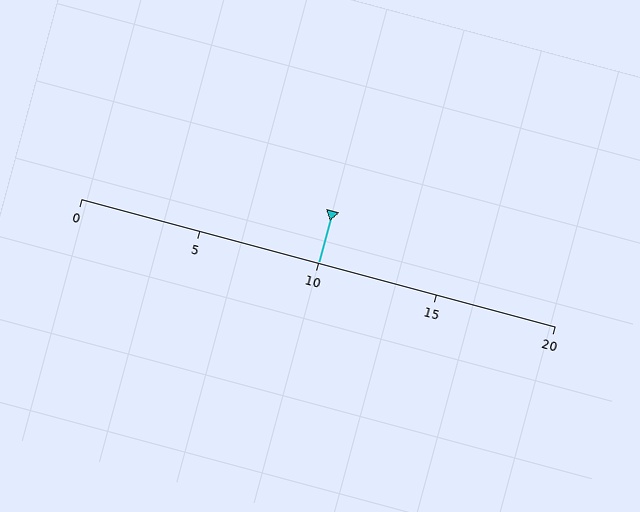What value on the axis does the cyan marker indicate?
The marker indicates approximately 10.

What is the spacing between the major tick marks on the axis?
The major ticks are spaced 5 apart.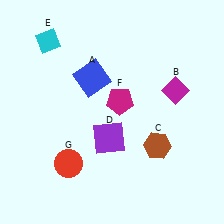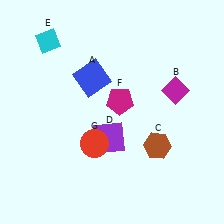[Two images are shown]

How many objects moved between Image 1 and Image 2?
1 object moved between the two images.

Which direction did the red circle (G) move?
The red circle (G) moved right.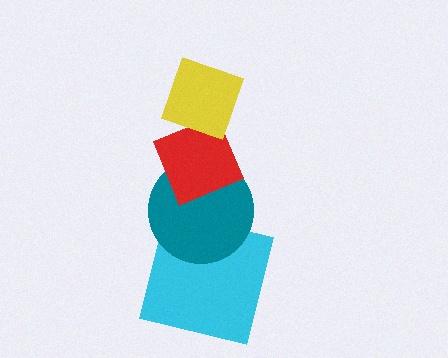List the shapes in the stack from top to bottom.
From top to bottom: the yellow diamond, the red diamond, the teal circle, the cyan square.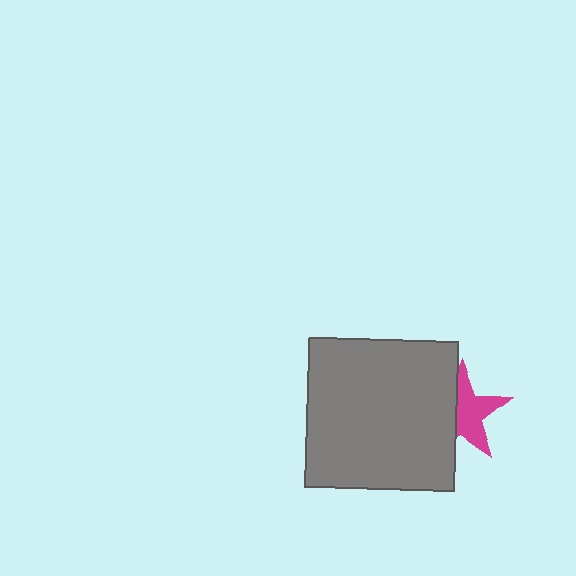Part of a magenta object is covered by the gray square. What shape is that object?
It is a star.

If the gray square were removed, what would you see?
You would see the complete magenta star.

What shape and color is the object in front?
The object in front is a gray square.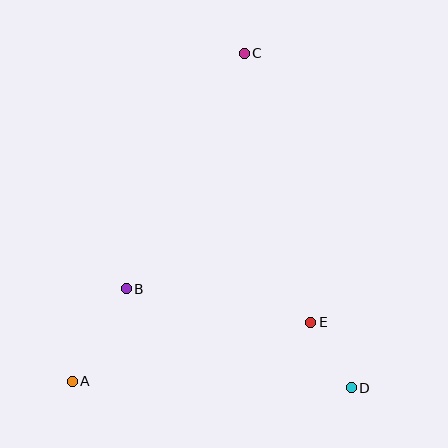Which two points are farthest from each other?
Points A and C are farthest from each other.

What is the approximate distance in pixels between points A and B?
The distance between A and B is approximately 107 pixels.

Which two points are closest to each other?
Points D and E are closest to each other.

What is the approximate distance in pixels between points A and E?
The distance between A and E is approximately 246 pixels.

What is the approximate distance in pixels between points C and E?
The distance between C and E is approximately 277 pixels.